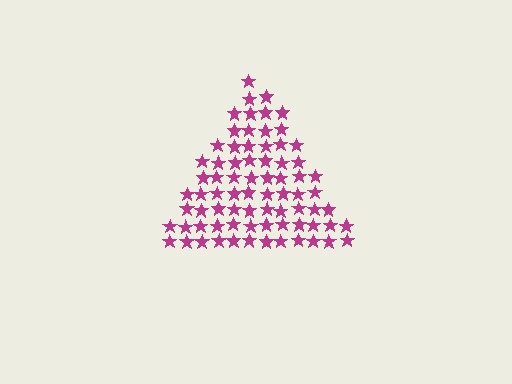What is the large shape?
The large shape is a triangle.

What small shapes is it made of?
It is made of small stars.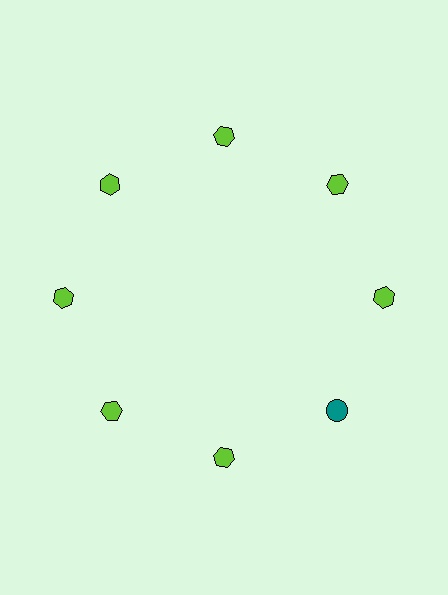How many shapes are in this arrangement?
There are 8 shapes arranged in a ring pattern.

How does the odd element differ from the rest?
It differs in both color (teal instead of lime) and shape (circle instead of hexagon).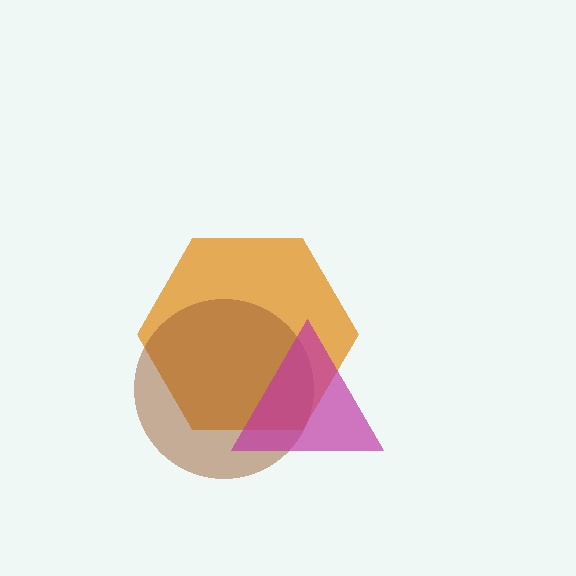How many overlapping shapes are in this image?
There are 3 overlapping shapes in the image.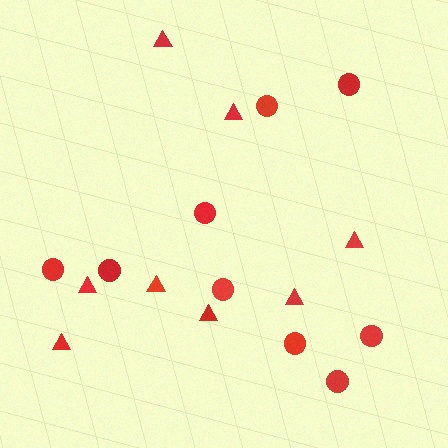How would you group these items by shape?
There are 2 groups: one group of circles (9) and one group of triangles (8).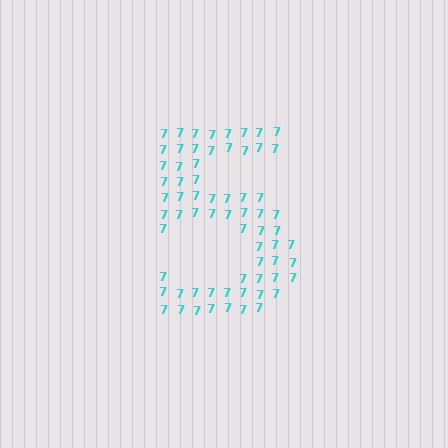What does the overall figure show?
The overall figure shows the digit 5.